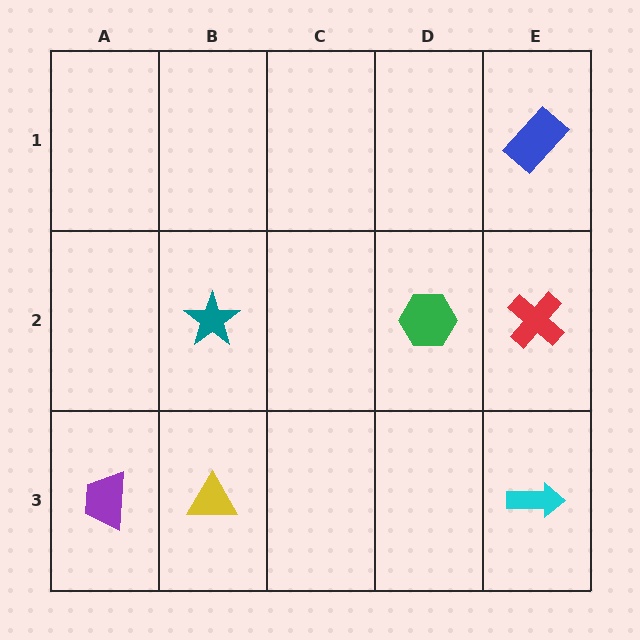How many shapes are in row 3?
3 shapes.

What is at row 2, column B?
A teal star.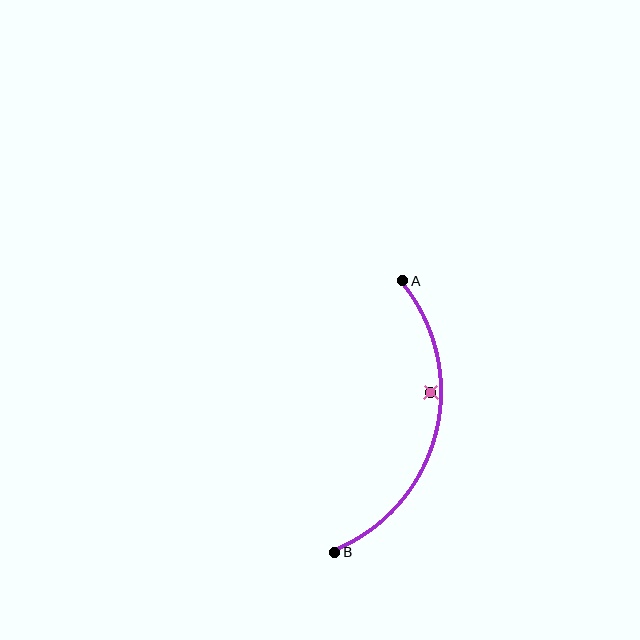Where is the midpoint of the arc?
The arc midpoint is the point on the curve farthest from the straight line joining A and B. It sits to the right of that line.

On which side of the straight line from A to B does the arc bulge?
The arc bulges to the right of the straight line connecting A and B.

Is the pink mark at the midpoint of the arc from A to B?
No — the pink mark does not lie on the arc at all. It sits slightly inside the curve.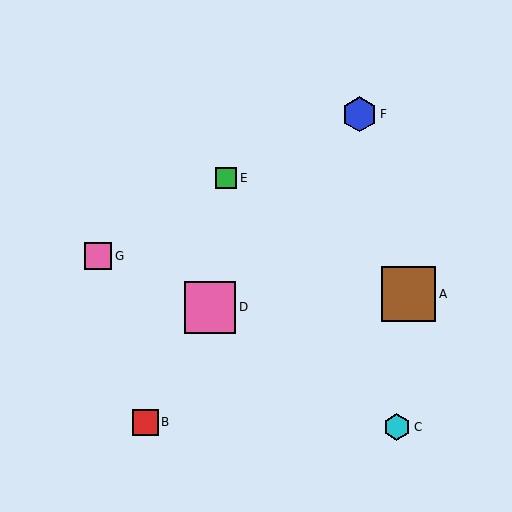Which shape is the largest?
The brown square (labeled A) is the largest.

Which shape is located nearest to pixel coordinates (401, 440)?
The cyan hexagon (labeled C) at (397, 427) is nearest to that location.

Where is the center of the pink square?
The center of the pink square is at (210, 307).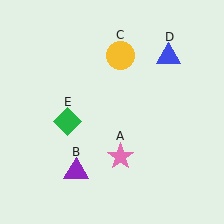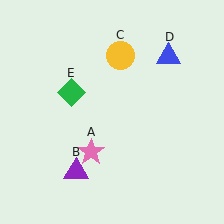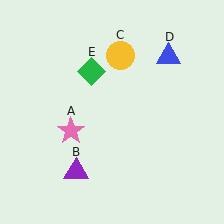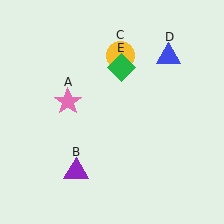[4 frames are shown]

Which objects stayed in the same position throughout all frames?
Purple triangle (object B) and yellow circle (object C) and blue triangle (object D) remained stationary.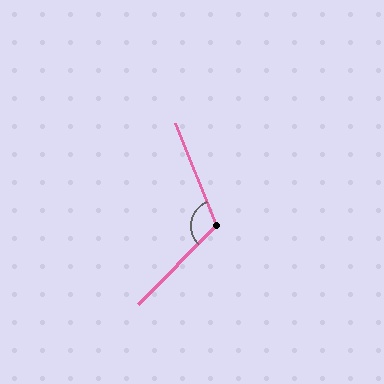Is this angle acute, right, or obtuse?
It is obtuse.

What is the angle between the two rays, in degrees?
Approximately 114 degrees.